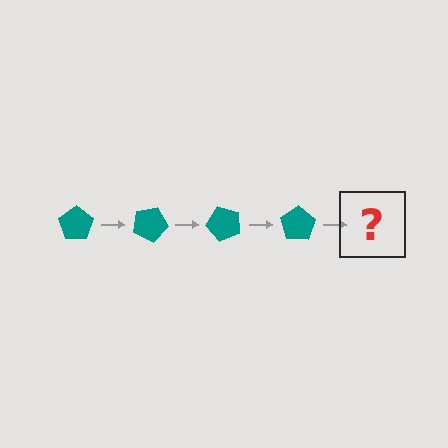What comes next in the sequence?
The next element should be a teal pentagon rotated 100 degrees.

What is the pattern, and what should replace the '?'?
The pattern is that the pentagon rotates 25 degrees each step. The '?' should be a teal pentagon rotated 100 degrees.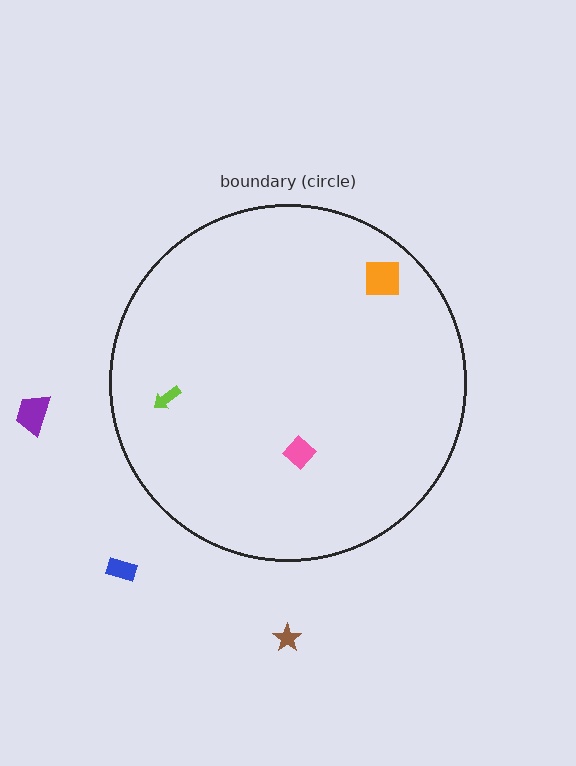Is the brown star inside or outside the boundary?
Outside.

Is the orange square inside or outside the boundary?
Inside.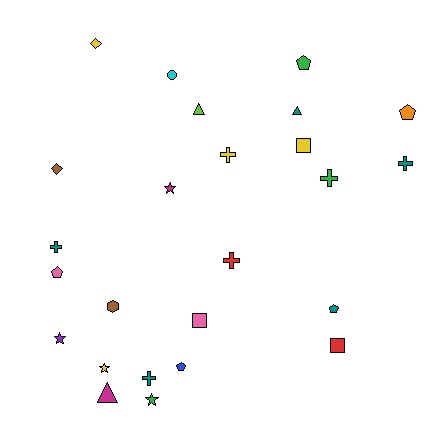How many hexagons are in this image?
There is 1 hexagon.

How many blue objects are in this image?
There is 1 blue object.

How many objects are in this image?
There are 25 objects.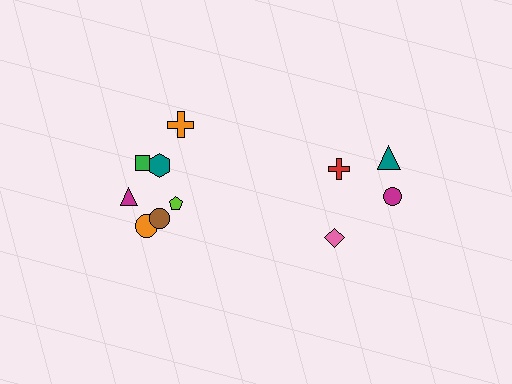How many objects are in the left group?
There are 7 objects.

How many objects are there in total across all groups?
There are 11 objects.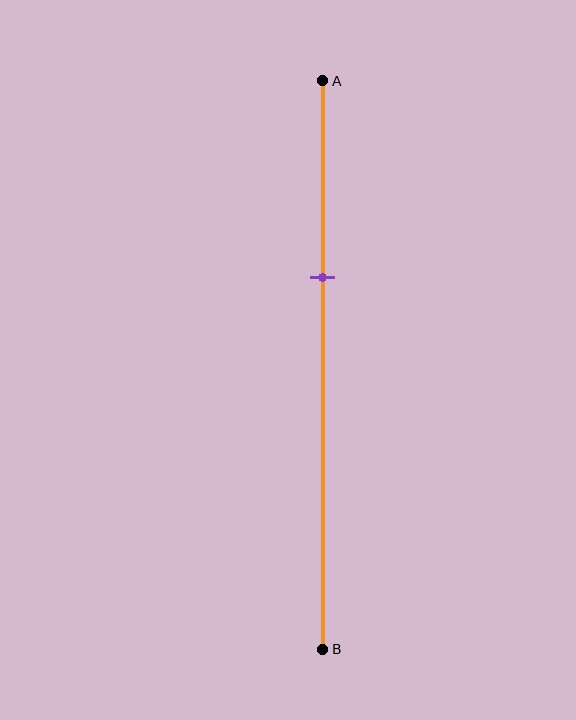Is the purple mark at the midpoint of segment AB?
No, the mark is at about 35% from A, not at the 50% midpoint.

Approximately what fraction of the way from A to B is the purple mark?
The purple mark is approximately 35% of the way from A to B.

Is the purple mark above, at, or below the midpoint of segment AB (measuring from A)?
The purple mark is above the midpoint of segment AB.